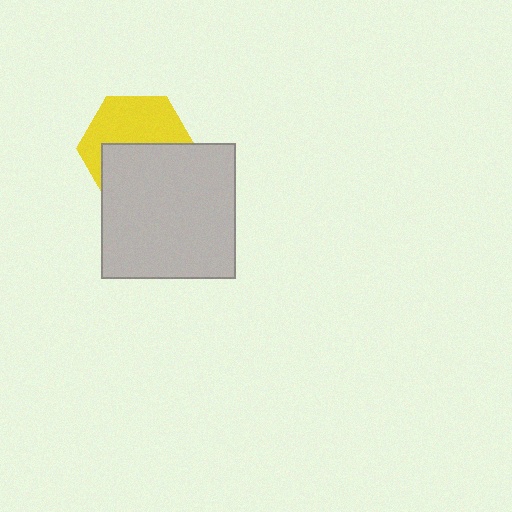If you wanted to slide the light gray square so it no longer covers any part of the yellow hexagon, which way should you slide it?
Slide it down — that is the most direct way to separate the two shapes.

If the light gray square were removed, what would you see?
You would see the complete yellow hexagon.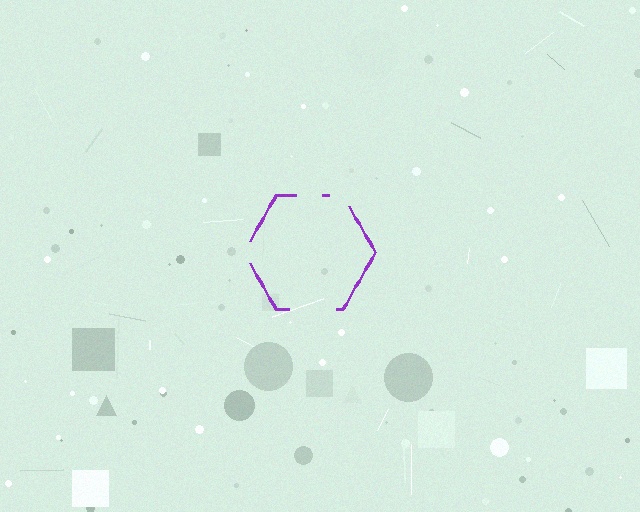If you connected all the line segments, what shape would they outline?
They would outline a hexagon.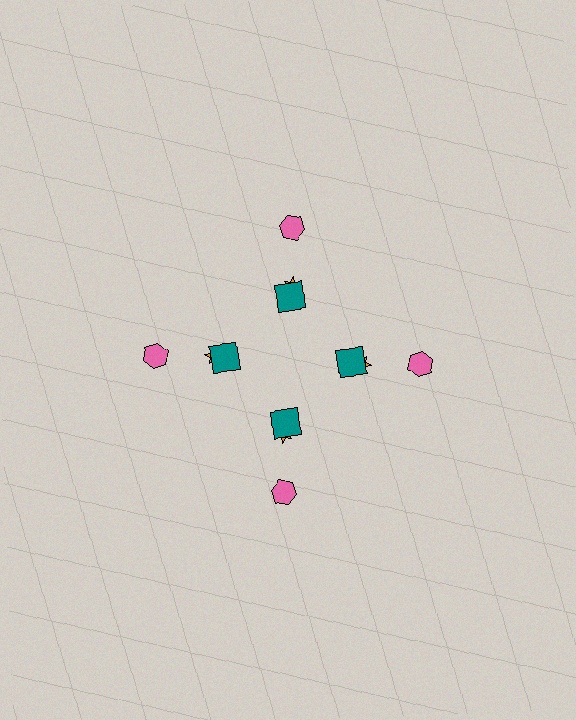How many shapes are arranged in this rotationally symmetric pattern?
There are 12 shapes, arranged in 4 groups of 3.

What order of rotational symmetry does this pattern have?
This pattern has 4-fold rotational symmetry.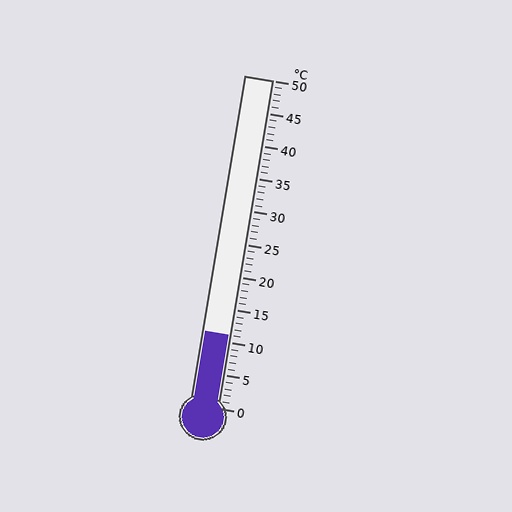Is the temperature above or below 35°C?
The temperature is below 35°C.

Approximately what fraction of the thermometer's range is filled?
The thermometer is filled to approximately 20% of its range.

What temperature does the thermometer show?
The thermometer shows approximately 11°C.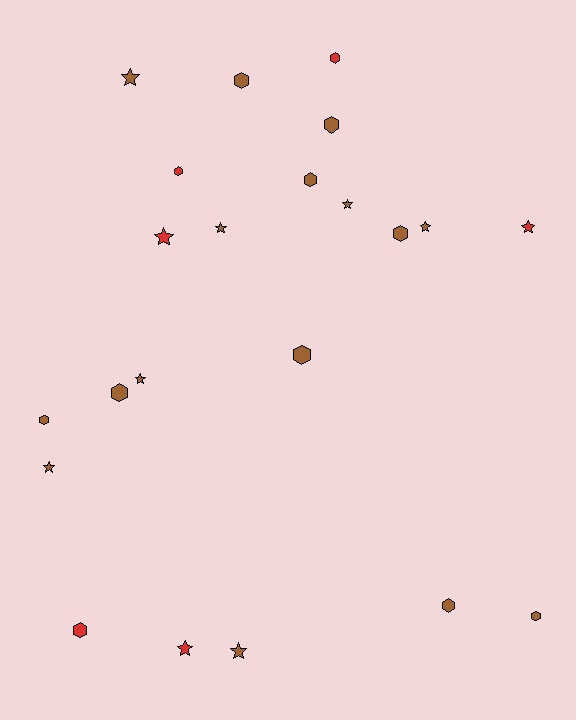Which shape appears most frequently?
Hexagon, with 12 objects.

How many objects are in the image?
There are 22 objects.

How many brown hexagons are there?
There are 9 brown hexagons.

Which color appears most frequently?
Brown, with 16 objects.